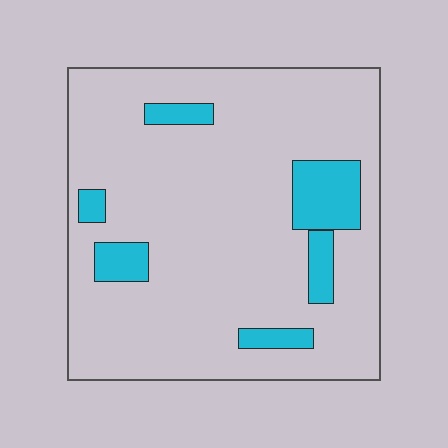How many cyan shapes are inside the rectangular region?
6.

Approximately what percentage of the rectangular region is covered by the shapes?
Approximately 15%.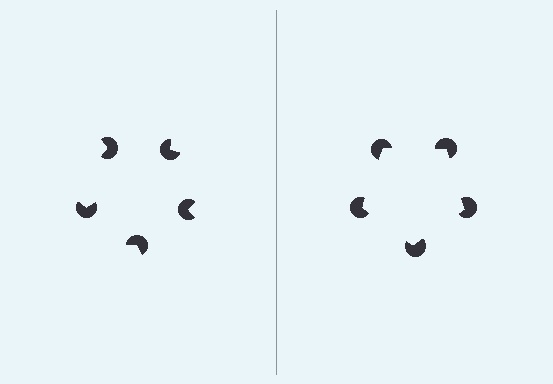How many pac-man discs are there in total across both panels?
10 — 5 on each side.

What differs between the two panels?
The pac-man discs are positioned identically on both sides; only the wedge orientations differ. On the right they align to a pentagon; on the left they are misaligned.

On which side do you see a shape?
An illusory pentagon appears on the right side. On the left side the wedge cuts are rotated, so no coherent shape forms.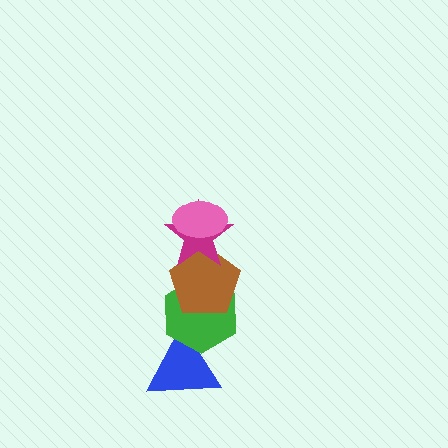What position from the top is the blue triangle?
The blue triangle is 5th from the top.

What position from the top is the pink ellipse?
The pink ellipse is 1st from the top.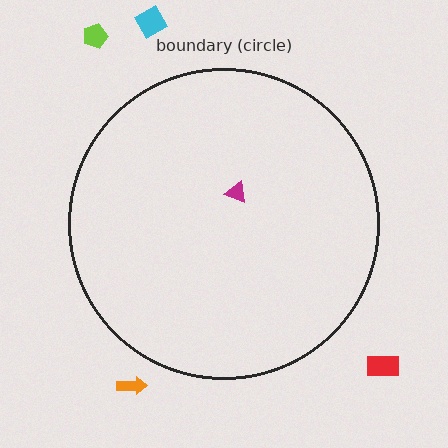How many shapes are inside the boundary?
1 inside, 4 outside.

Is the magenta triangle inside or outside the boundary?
Inside.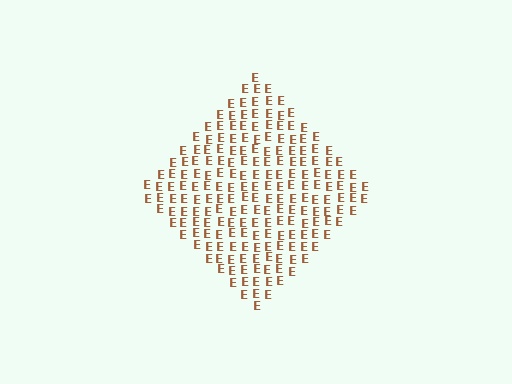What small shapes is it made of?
It is made of small letter E's.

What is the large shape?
The large shape is a diamond.